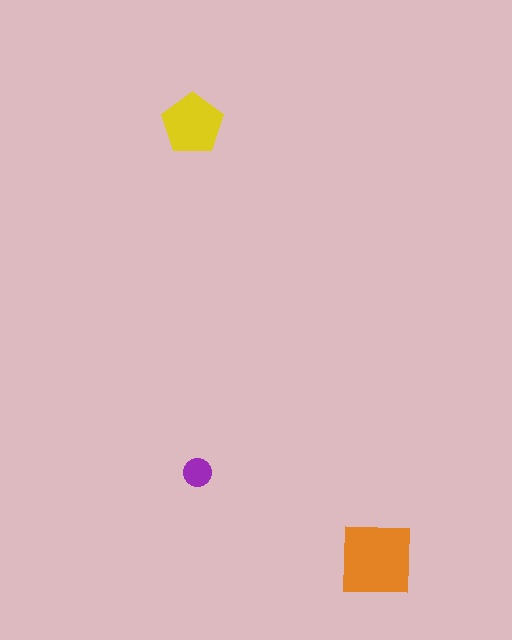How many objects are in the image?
There are 3 objects in the image.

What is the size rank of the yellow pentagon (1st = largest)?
2nd.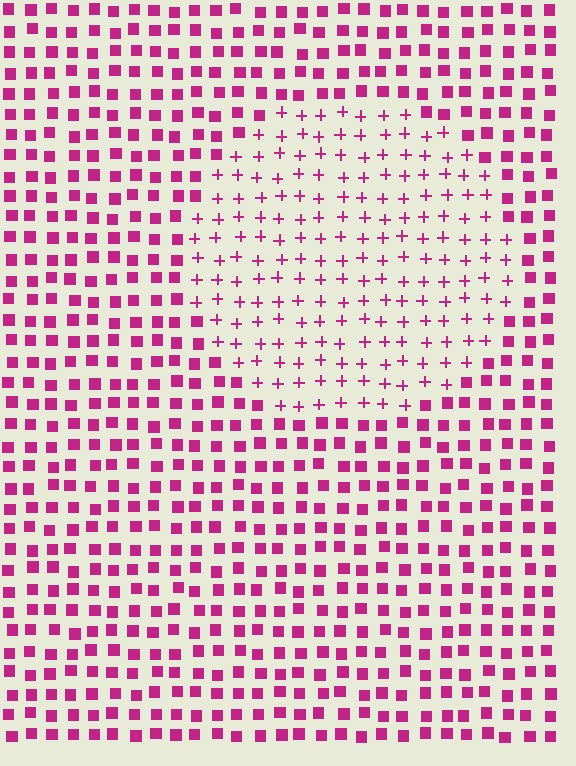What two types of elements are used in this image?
The image uses plus signs inside the circle region and squares outside it.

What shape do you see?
I see a circle.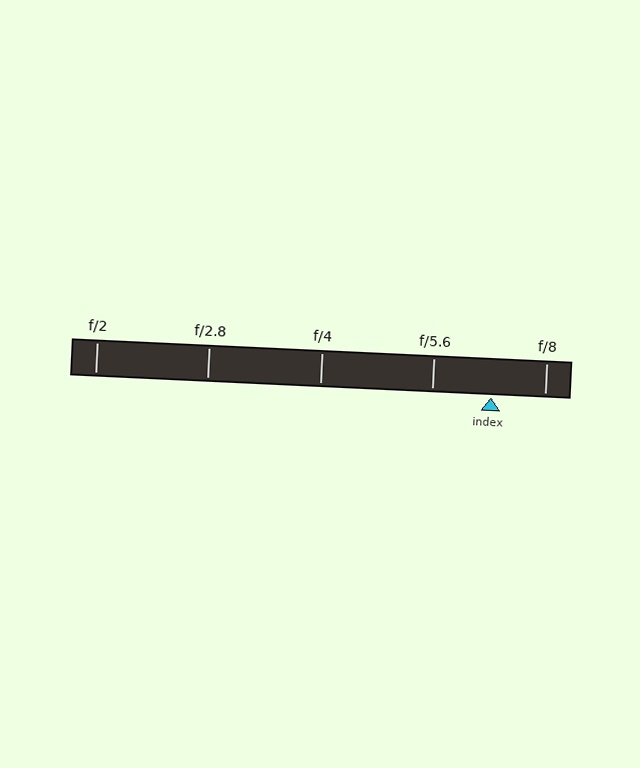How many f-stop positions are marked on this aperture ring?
There are 5 f-stop positions marked.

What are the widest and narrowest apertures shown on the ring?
The widest aperture shown is f/2 and the narrowest is f/8.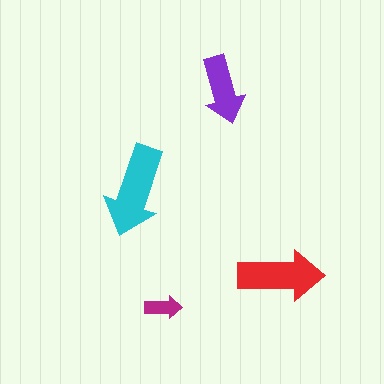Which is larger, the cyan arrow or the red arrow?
The cyan one.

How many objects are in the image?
There are 4 objects in the image.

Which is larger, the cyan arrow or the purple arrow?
The cyan one.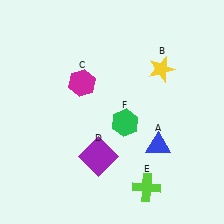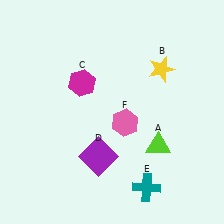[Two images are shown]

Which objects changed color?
A changed from blue to lime. E changed from lime to teal. F changed from green to pink.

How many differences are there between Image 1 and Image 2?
There are 3 differences between the two images.